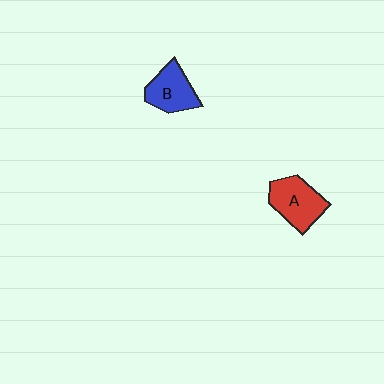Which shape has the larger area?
Shape A (red).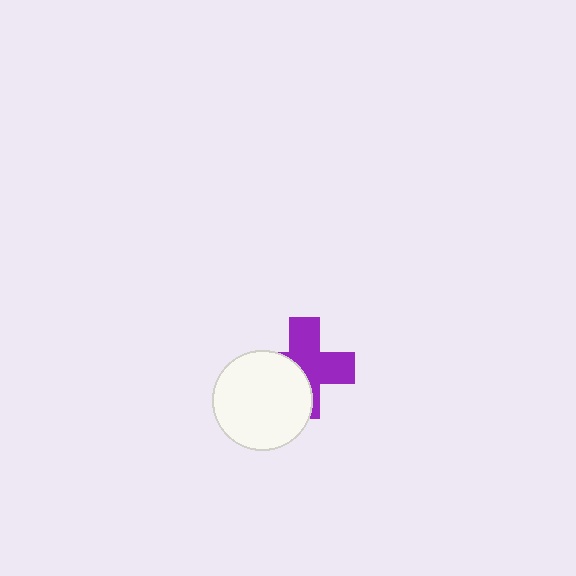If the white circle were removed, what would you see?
You would see the complete purple cross.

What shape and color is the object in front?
The object in front is a white circle.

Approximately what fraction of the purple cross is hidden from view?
Roughly 42% of the purple cross is hidden behind the white circle.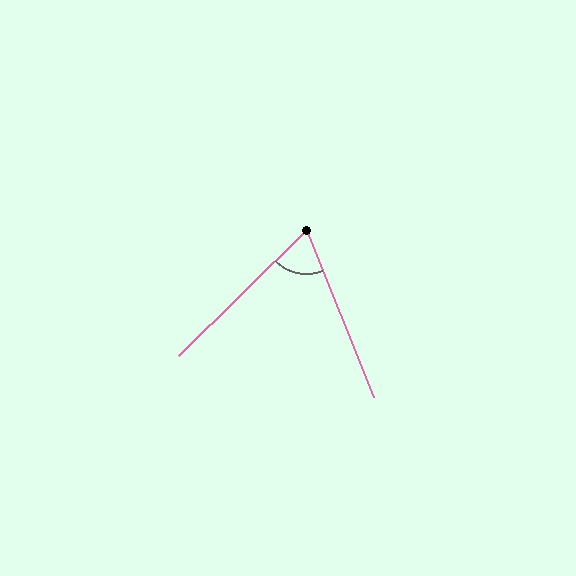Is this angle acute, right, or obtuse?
It is acute.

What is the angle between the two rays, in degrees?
Approximately 67 degrees.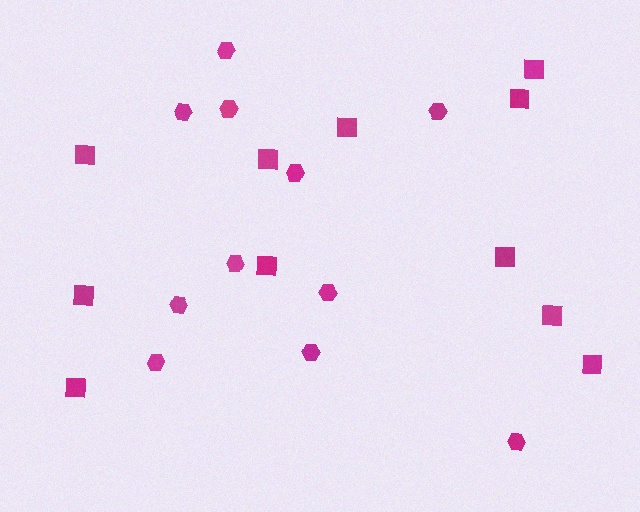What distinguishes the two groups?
There are 2 groups: one group of squares (11) and one group of hexagons (11).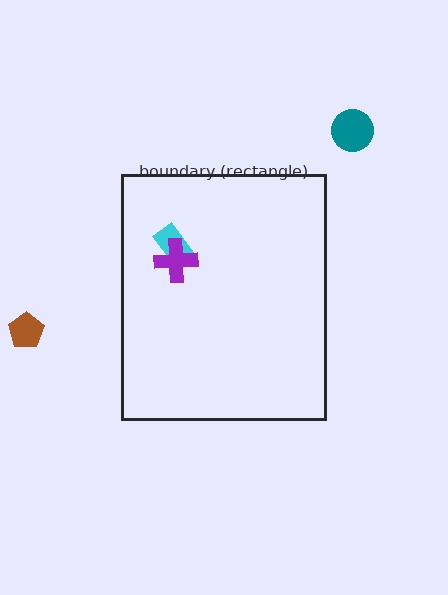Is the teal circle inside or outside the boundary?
Outside.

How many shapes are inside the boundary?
2 inside, 2 outside.